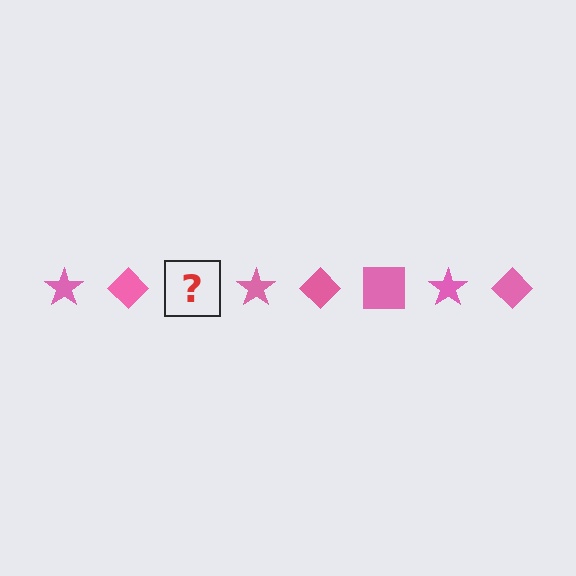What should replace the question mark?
The question mark should be replaced with a pink square.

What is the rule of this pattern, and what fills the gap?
The rule is that the pattern cycles through star, diamond, square shapes in pink. The gap should be filled with a pink square.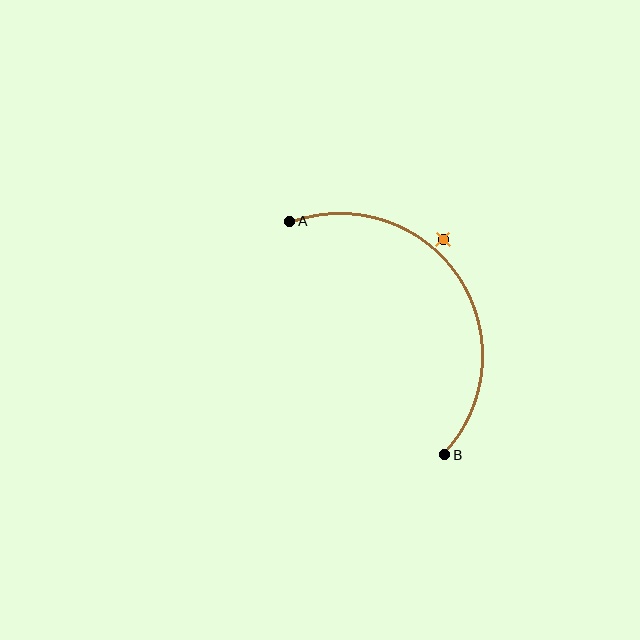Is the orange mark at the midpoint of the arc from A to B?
No — the orange mark does not lie on the arc at all. It sits slightly outside the curve.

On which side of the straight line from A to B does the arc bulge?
The arc bulges to the right of the straight line connecting A and B.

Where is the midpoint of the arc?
The arc midpoint is the point on the curve farthest from the straight line joining A and B. It sits to the right of that line.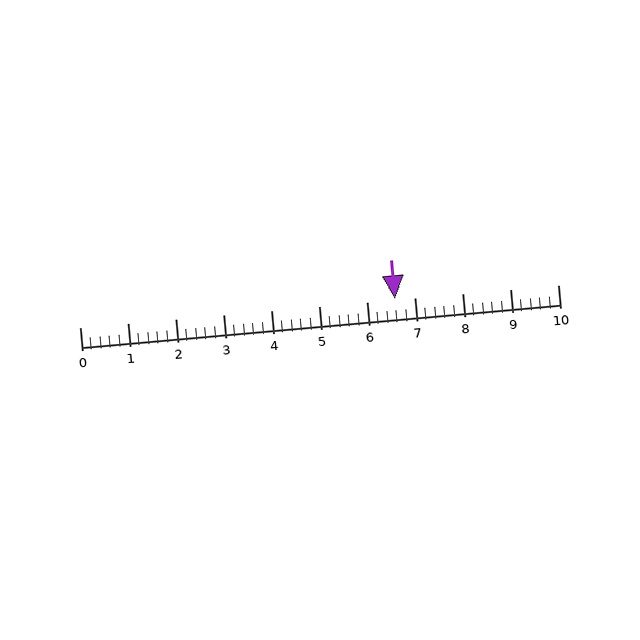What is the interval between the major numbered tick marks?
The major tick marks are spaced 1 units apart.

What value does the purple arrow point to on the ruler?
The purple arrow points to approximately 6.6.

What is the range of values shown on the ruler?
The ruler shows values from 0 to 10.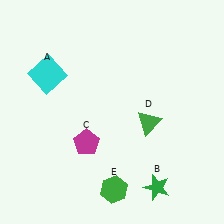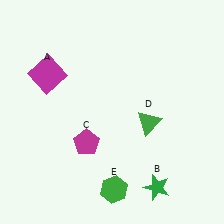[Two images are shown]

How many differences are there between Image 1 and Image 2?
There is 1 difference between the two images.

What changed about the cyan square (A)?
In Image 1, A is cyan. In Image 2, it changed to magenta.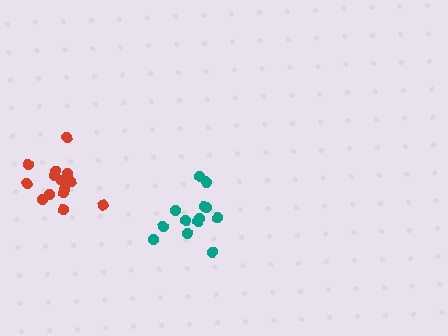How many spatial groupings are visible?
There are 2 spatial groupings.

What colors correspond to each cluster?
The clusters are colored: teal, red.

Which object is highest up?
The red cluster is topmost.